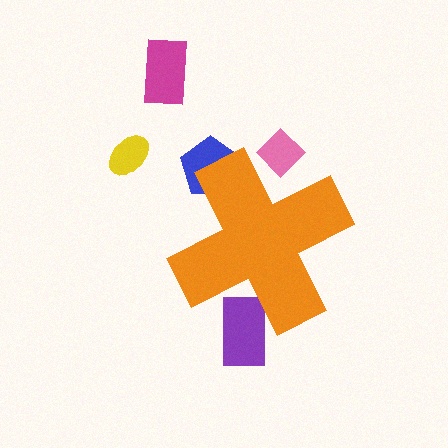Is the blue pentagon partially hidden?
Yes, the blue pentagon is partially hidden behind the orange cross.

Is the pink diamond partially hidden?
Yes, the pink diamond is partially hidden behind the orange cross.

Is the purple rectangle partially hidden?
Yes, the purple rectangle is partially hidden behind the orange cross.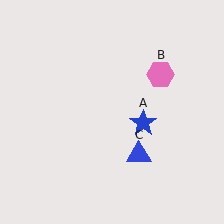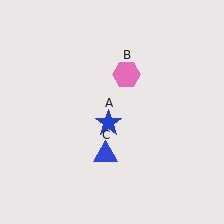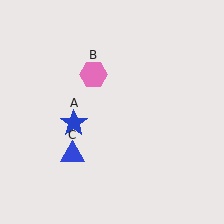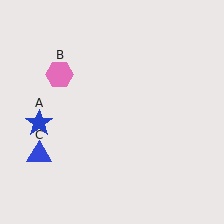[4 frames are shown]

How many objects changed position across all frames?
3 objects changed position: blue star (object A), pink hexagon (object B), blue triangle (object C).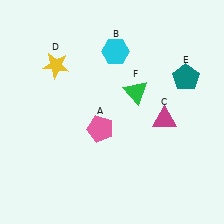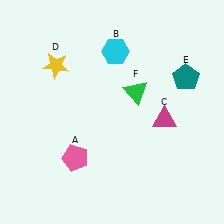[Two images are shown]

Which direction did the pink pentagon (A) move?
The pink pentagon (A) moved down.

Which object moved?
The pink pentagon (A) moved down.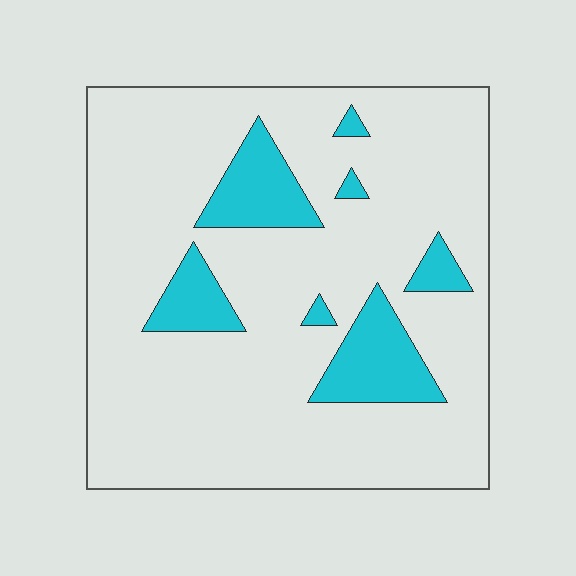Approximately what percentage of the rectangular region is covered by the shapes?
Approximately 15%.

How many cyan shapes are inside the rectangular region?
7.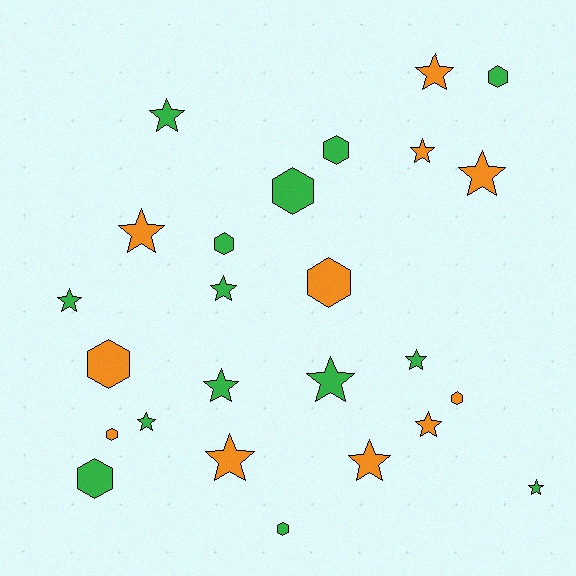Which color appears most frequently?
Green, with 14 objects.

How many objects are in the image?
There are 25 objects.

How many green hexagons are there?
There are 6 green hexagons.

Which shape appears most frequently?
Star, with 15 objects.